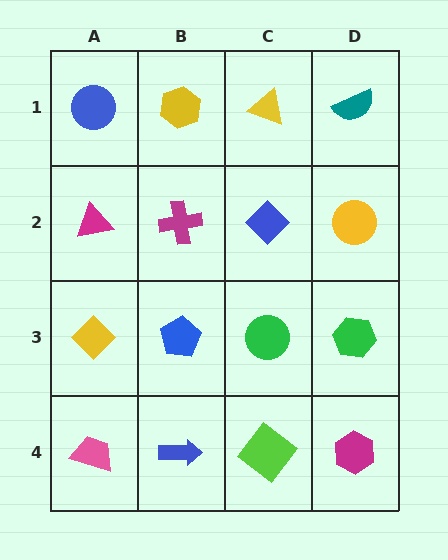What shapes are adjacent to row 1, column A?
A magenta triangle (row 2, column A), a yellow hexagon (row 1, column B).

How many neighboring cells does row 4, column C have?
3.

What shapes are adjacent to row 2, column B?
A yellow hexagon (row 1, column B), a blue pentagon (row 3, column B), a magenta triangle (row 2, column A), a blue diamond (row 2, column C).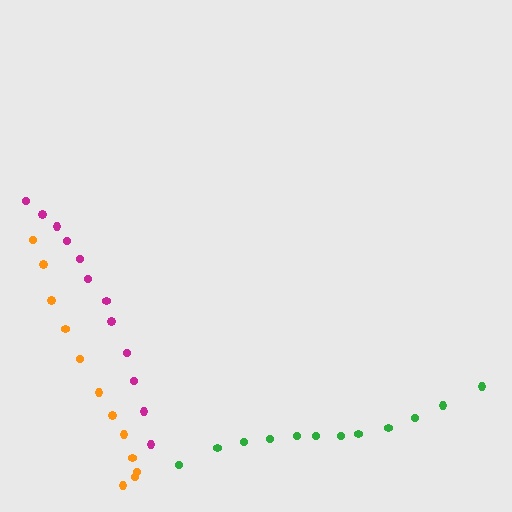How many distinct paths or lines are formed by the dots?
There are 3 distinct paths.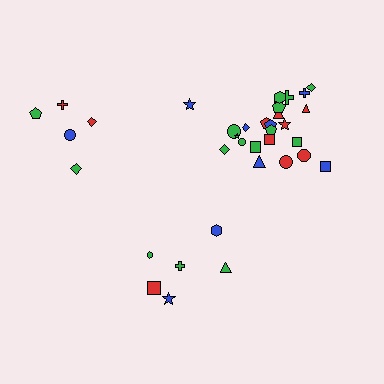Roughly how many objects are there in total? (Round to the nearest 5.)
Roughly 35 objects in total.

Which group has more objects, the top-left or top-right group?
The top-right group.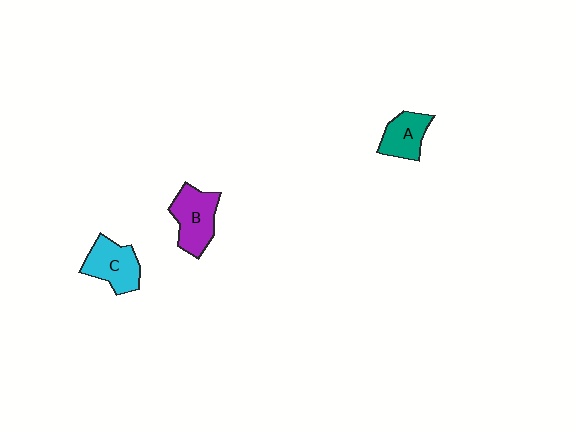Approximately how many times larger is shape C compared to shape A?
Approximately 1.3 times.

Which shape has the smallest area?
Shape A (teal).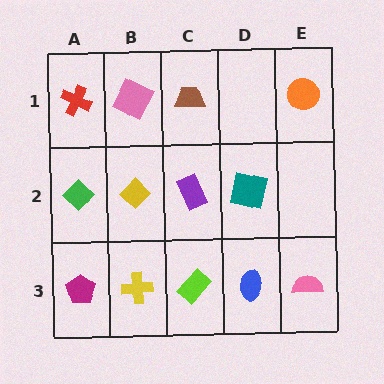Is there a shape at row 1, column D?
No, that cell is empty.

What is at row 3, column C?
A lime rectangle.